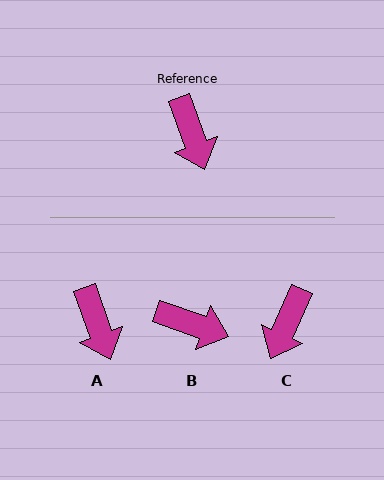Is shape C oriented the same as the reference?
No, it is off by about 44 degrees.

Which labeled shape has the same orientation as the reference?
A.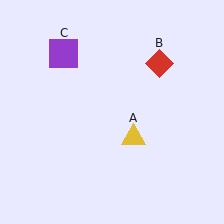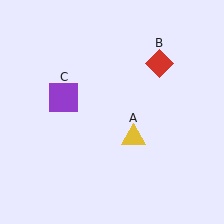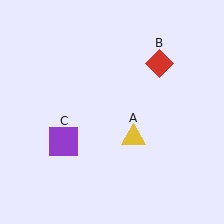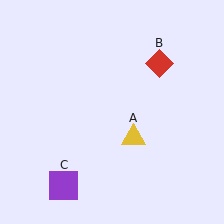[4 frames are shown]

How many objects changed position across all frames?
1 object changed position: purple square (object C).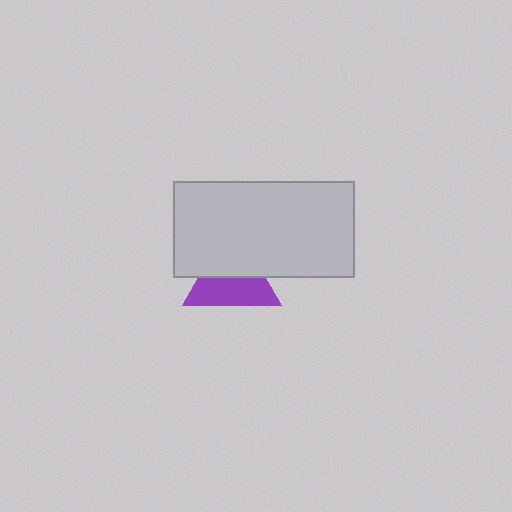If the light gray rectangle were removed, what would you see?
You would see the complete purple triangle.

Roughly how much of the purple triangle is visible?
About half of it is visible (roughly 54%).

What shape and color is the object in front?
The object in front is a light gray rectangle.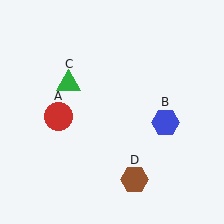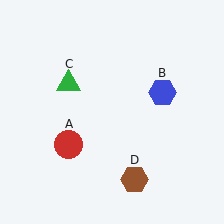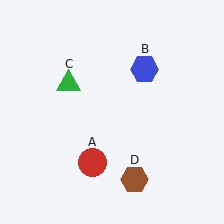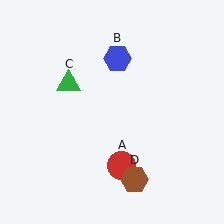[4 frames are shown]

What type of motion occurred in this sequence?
The red circle (object A), blue hexagon (object B) rotated counterclockwise around the center of the scene.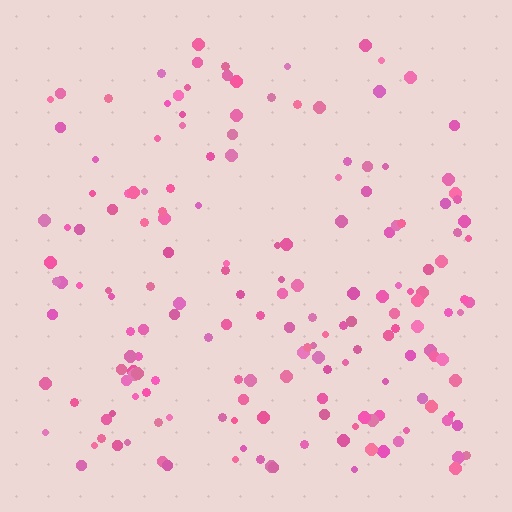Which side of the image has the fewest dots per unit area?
The top.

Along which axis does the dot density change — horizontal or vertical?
Vertical.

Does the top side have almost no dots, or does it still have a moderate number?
Still a moderate number, just noticeably fewer than the bottom.